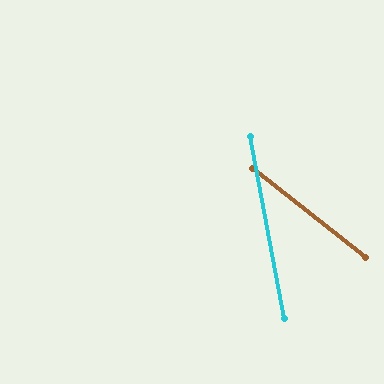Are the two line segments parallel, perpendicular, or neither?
Neither parallel nor perpendicular — they differ by about 41°.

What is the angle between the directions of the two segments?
Approximately 41 degrees.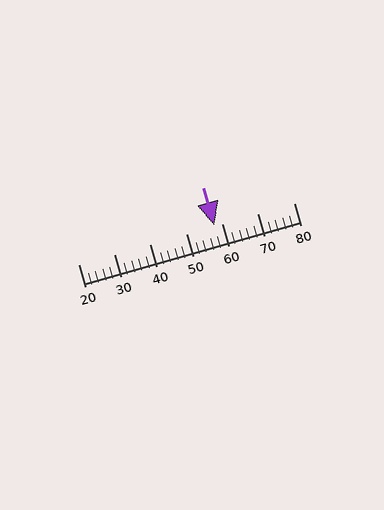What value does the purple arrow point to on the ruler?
The purple arrow points to approximately 58.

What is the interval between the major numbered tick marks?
The major tick marks are spaced 10 units apart.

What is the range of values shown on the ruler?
The ruler shows values from 20 to 80.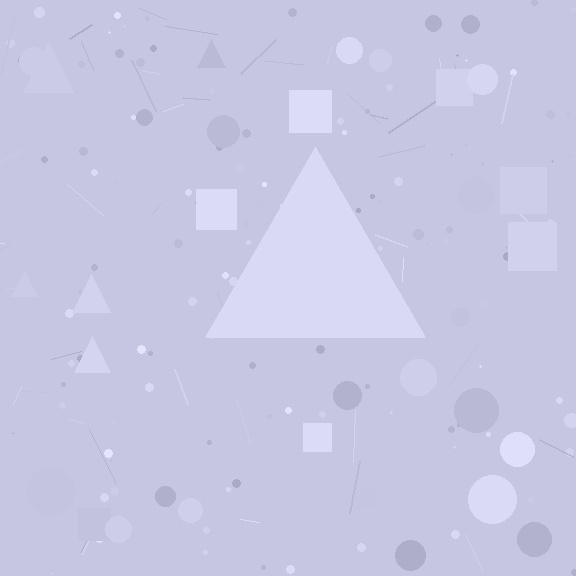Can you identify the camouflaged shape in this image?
The camouflaged shape is a triangle.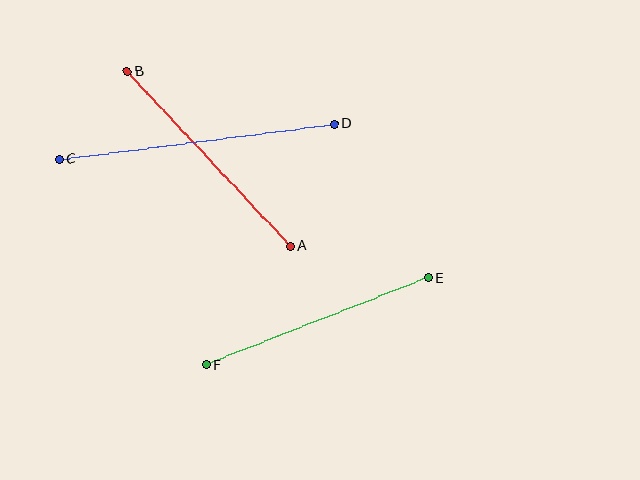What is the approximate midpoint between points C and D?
The midpoint is at approximately (197, 142) pixels.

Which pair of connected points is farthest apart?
Points C and D are farthest apart.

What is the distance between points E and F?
The distance is approximately 238 pixels.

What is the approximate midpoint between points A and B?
The midpoint is at approximately (209, 159) pixels.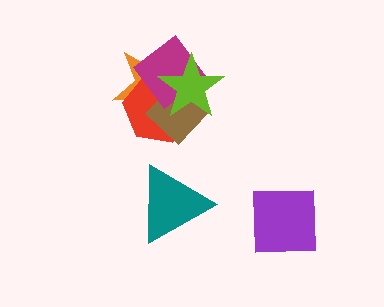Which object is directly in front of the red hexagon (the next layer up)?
The brown diamond is directly in front of the red hexagon.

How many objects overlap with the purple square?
0 objects overlap with the purple square.